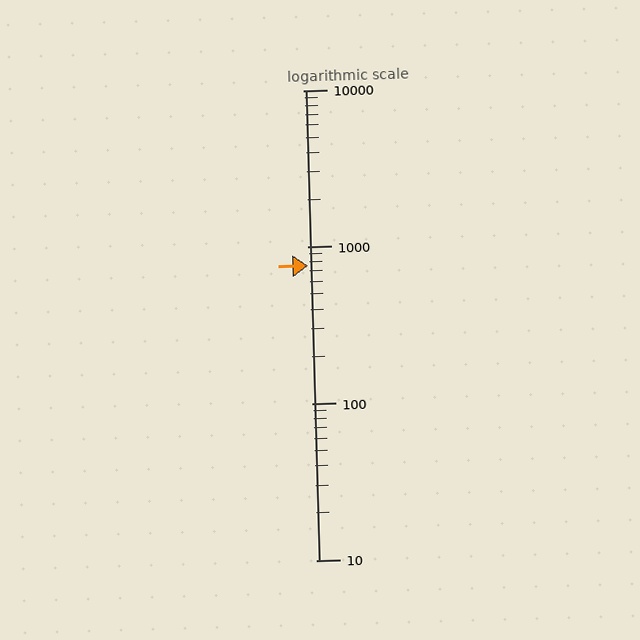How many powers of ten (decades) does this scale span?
The scale spans 3 decades, from 10 to 10000.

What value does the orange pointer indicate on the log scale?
The pointer indicates approximately 760.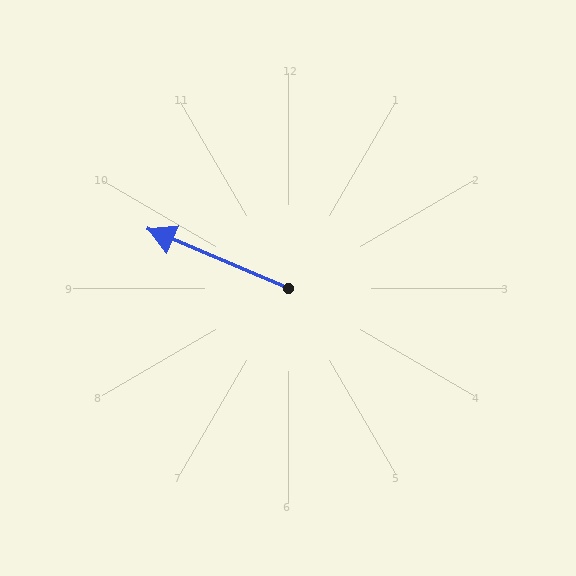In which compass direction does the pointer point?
Northwest.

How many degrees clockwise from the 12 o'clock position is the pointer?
Approximately 293 degrees.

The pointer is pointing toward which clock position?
Roughly 10 o'clock.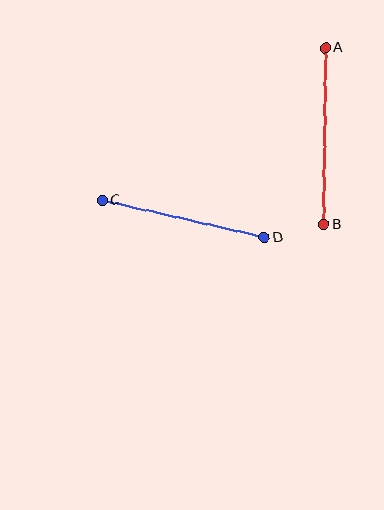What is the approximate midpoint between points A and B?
The midpoint is at approximately (325, 136) pixels.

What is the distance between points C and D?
The distance is approximately 166 pixels.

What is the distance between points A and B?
The distance is approximately 176 pixels.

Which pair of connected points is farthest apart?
Points A and B are farthest apart.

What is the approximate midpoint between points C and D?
The midpoint is at approximately (183, 219) pixels.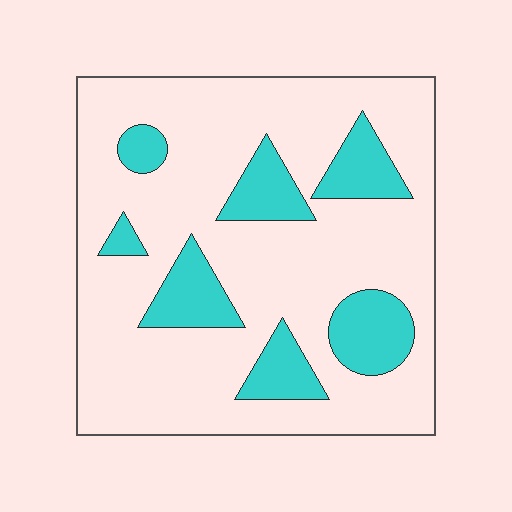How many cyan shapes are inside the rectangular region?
7.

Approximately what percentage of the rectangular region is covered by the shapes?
Approximately 20%.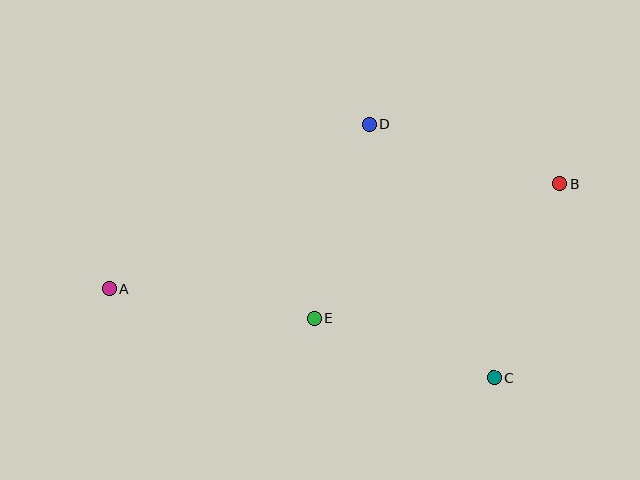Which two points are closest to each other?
Points C and E are closest to each other.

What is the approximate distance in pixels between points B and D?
The distance between B and D is approximately 200 pixels.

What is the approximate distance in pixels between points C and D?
The distance between C and D is approximately 283 pixels.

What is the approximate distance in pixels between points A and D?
The distance between A and D is approximately 307 pixels.